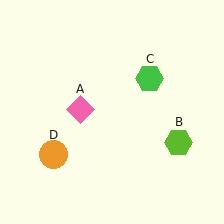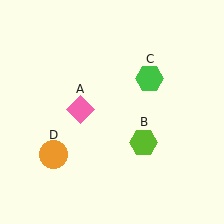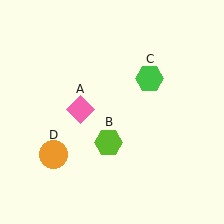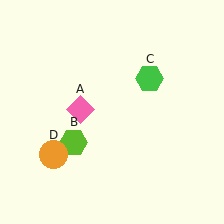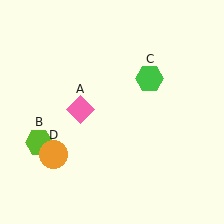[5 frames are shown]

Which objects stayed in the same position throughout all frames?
Pink diamond (object A) and green hexagon (object C) and orange circle (object D) remained stationary.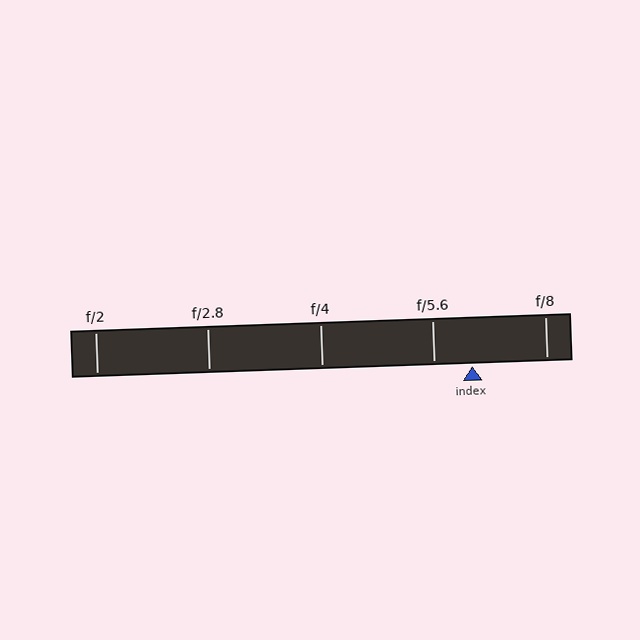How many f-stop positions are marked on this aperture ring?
There are 5 f-stop positions marked.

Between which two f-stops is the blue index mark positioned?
The index mark is between f/5.6 and f/8.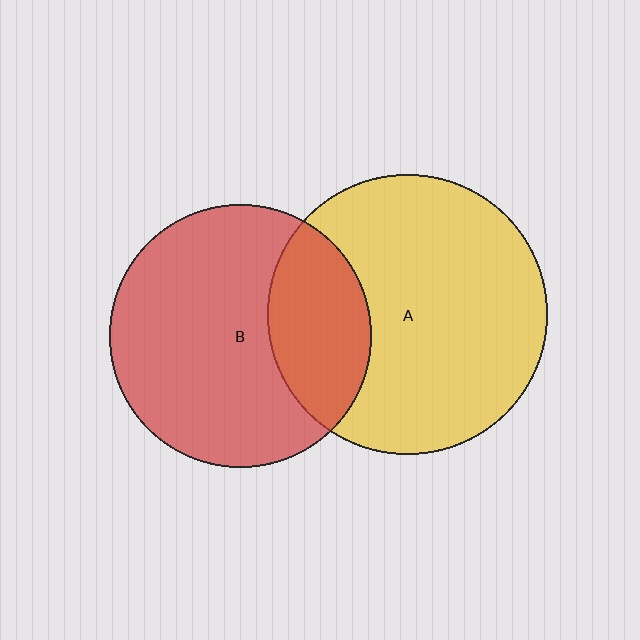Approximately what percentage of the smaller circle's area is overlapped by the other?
Approximately 30%.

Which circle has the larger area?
Circle A (yellow).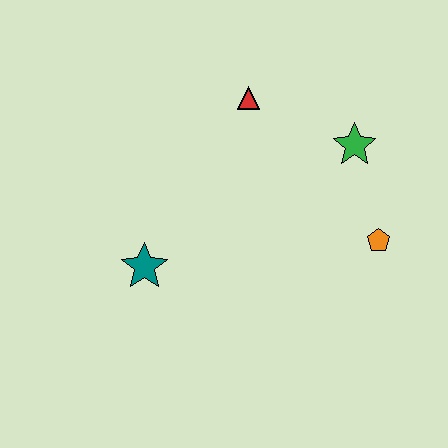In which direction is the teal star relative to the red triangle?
The teal star is below the red triangle.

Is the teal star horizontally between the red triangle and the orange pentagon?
No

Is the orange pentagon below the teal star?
No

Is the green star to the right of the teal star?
Yes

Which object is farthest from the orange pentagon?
The teal star is farthest from the orange pentagon.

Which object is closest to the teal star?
The red triangle is closest to the teal star.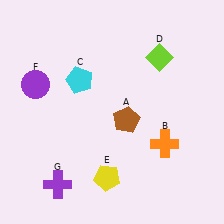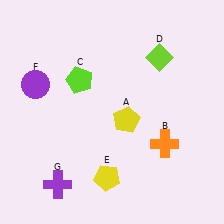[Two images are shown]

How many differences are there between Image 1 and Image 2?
There are 2 differences between the two images.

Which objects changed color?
A changed from brown to yellow. C changed from cyan to lime.